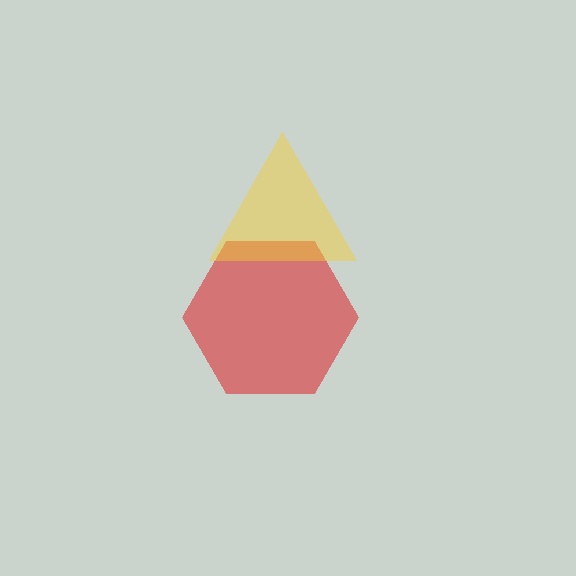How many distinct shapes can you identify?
There are 2 distinct shapes: a red hexagon, a yellow triangle.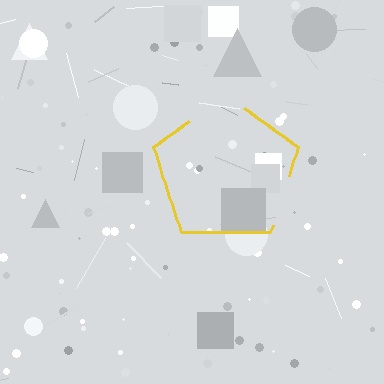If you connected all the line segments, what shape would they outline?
They would outline a pentagon.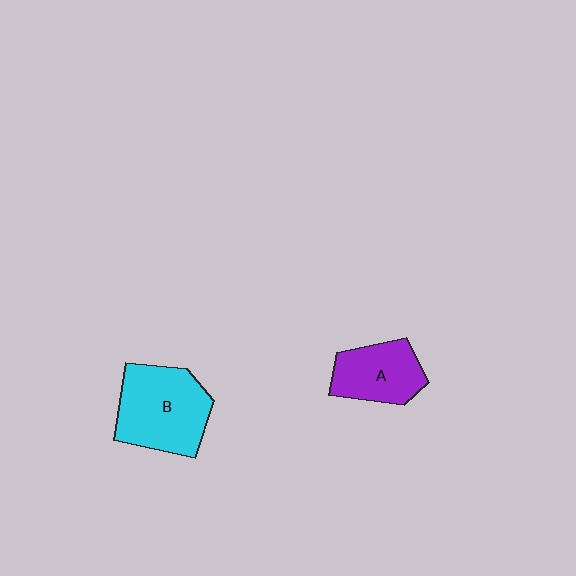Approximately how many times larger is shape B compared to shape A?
Approximately 1.5 times.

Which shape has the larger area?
Shape B (cyan).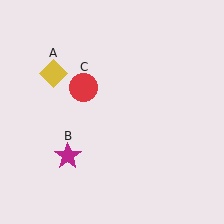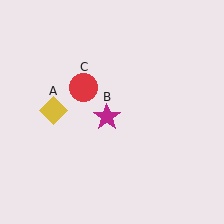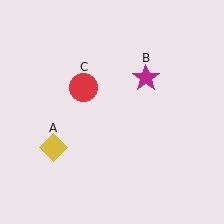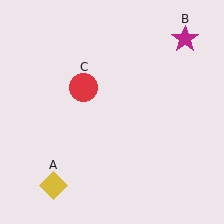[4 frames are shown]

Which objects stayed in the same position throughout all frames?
Red circle (object C) remained stationary.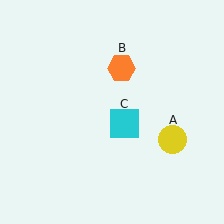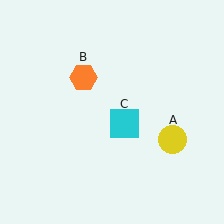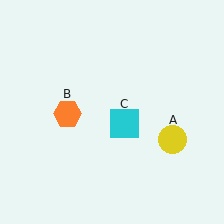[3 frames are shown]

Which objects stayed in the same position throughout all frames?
Yellow circle (object A) and cyan square (object C) remained stationary.